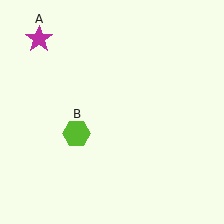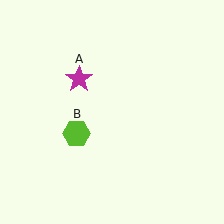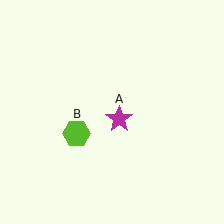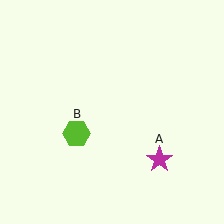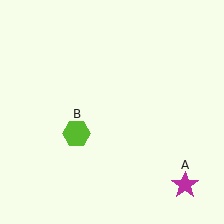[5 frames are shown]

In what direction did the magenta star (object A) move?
The magenta star (object A) moved down and to the right.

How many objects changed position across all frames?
1 object changed position: magenta star (object A).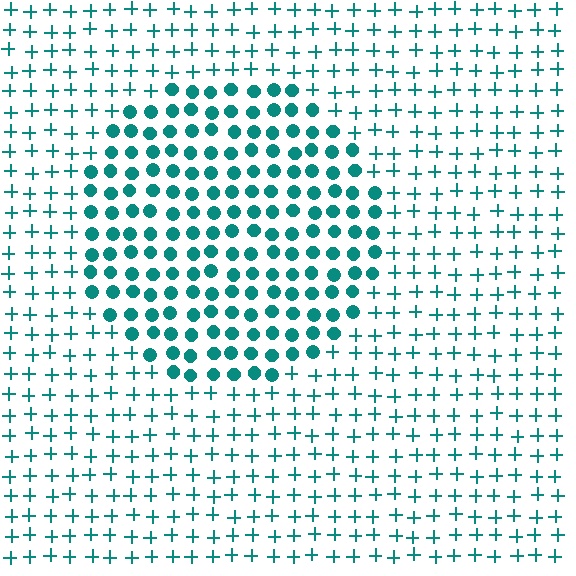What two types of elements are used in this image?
The image uses circles inside the circle region and plus signs outside it.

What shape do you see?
I see a circle.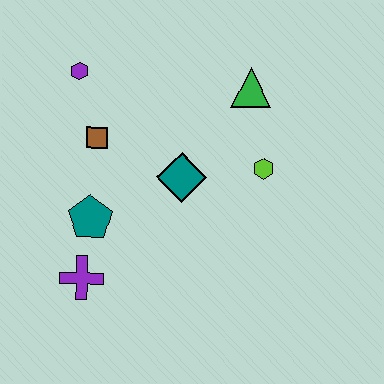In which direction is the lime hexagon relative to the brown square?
The lime hexagon is to the right of the brown square.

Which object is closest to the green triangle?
The lime hexagon is closest to the green triangle.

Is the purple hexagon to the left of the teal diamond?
Yes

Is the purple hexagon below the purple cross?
No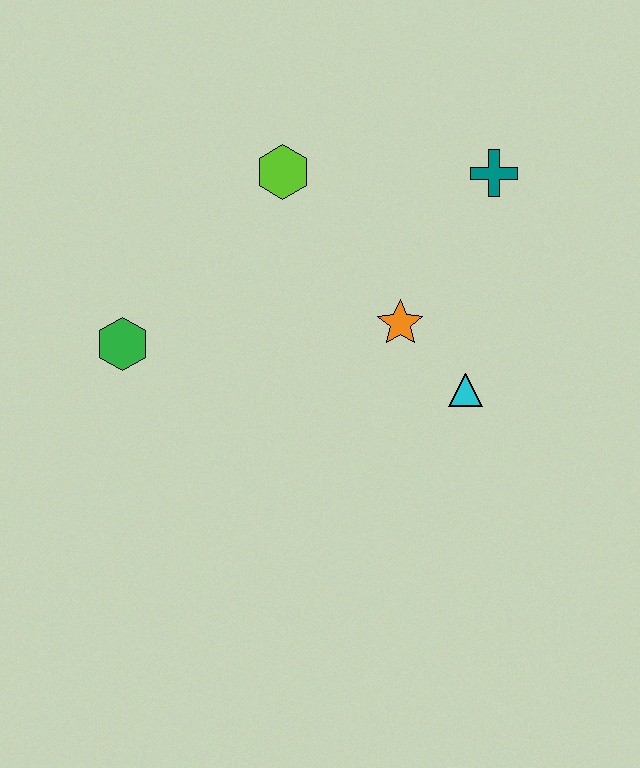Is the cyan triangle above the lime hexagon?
No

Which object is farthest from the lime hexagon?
The cyan triangle is farthest from the lime hexagon.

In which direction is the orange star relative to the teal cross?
The orange star is below the teal cross.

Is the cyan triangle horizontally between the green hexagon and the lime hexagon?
No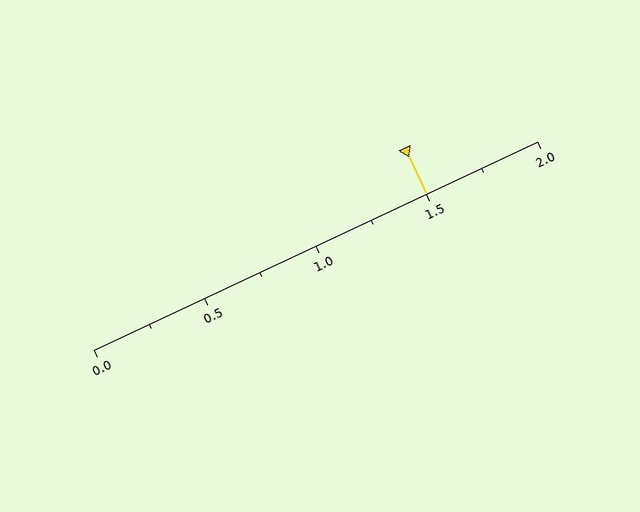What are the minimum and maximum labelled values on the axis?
The axis runs from 0.0 to 2.0.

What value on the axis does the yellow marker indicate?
The marker indicates approximately 1.5.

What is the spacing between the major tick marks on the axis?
The major ticks are spaced 0.5 apart.